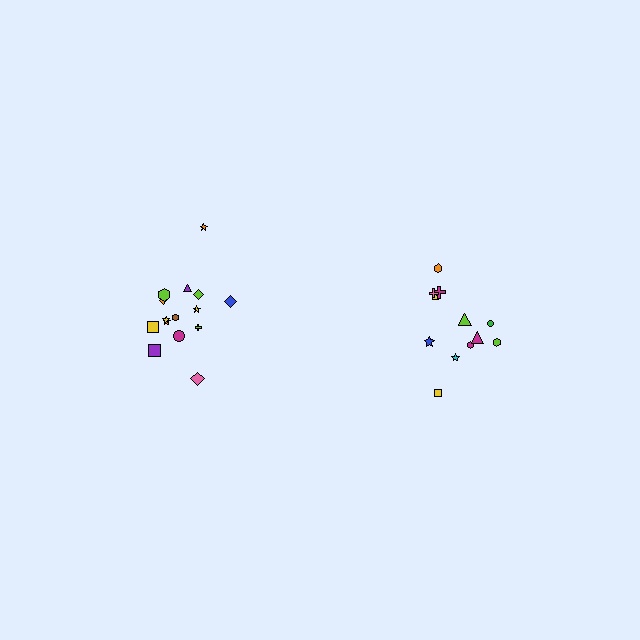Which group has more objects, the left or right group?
The left group.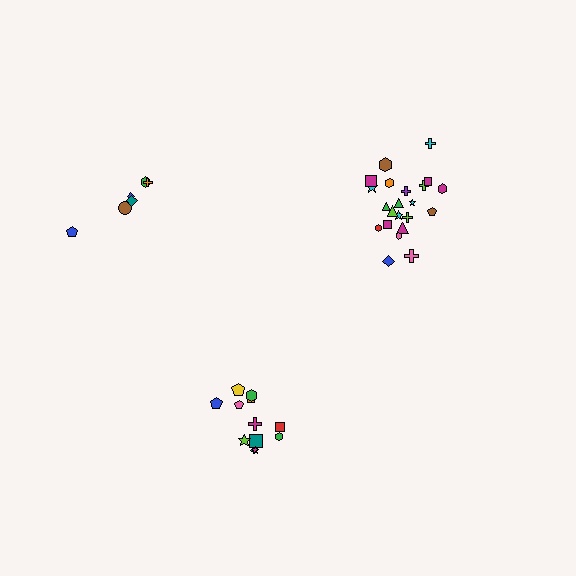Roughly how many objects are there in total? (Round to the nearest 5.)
Roughly 40 objects in total.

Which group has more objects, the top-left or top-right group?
The top-right group.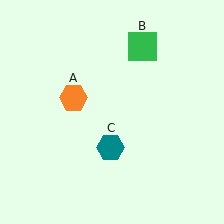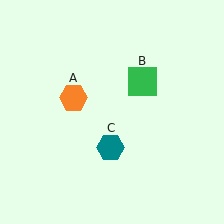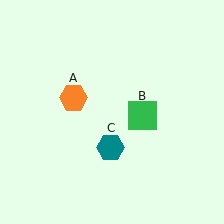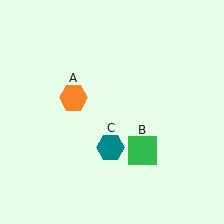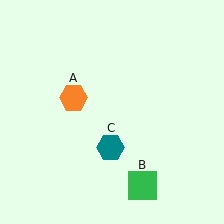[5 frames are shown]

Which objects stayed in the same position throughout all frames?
Orange hexagon (object A) and teal hexagon (object C) remained stationary.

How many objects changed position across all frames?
1 object changed position: green square (object B).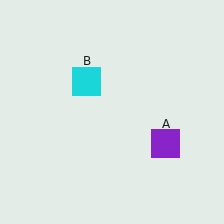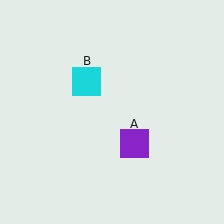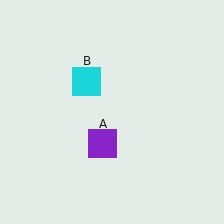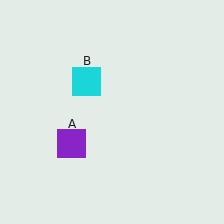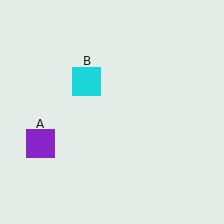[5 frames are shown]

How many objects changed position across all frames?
1 object changed position: purple square (object A).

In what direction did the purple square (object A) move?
The purple square (object A) moved left.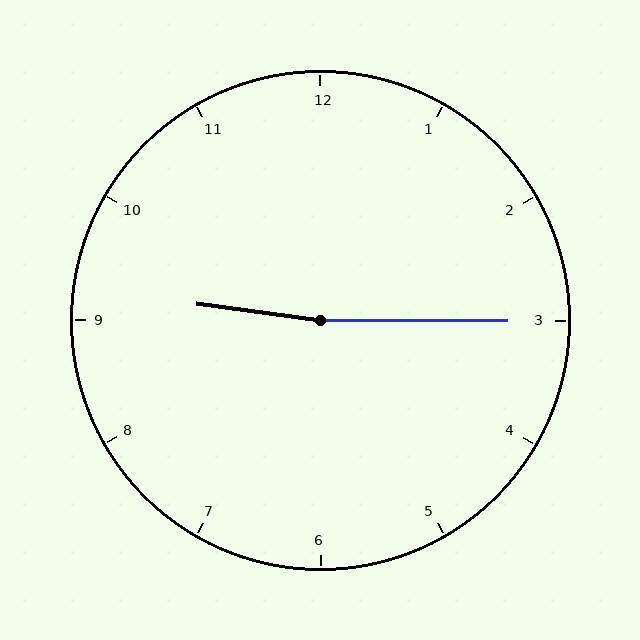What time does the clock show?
9:15.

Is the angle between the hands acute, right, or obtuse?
It is obtuse.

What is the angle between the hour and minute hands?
Approximately 172 degrees.